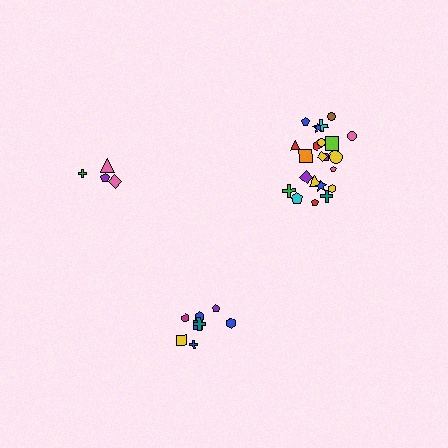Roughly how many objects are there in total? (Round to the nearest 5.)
Roughly 35 objects in total.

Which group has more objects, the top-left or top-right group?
The top-right group.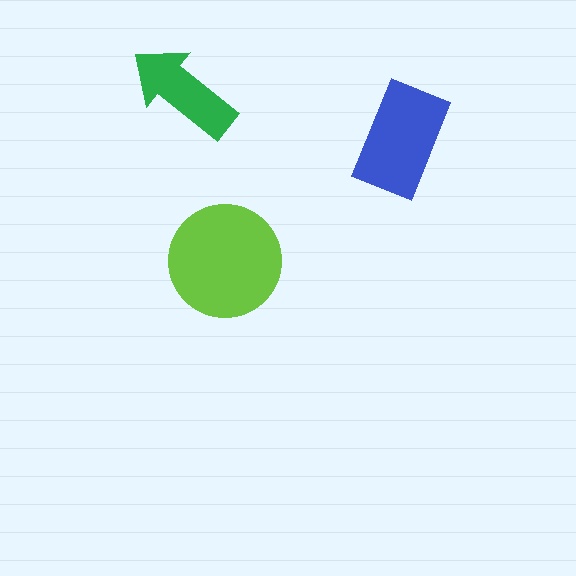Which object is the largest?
The lime circle.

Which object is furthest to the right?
The blue rectangle is rightmost.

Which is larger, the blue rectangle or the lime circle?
The lime circle.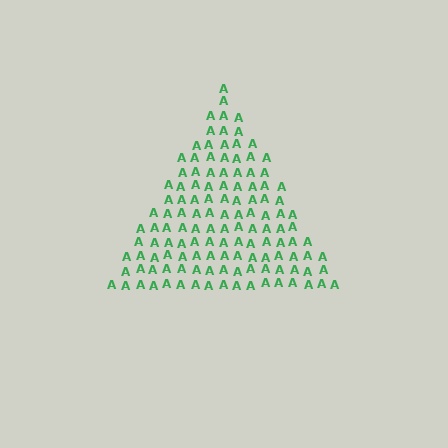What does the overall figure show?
The overall figure shows a triangle.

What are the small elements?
The small elements are letter A's.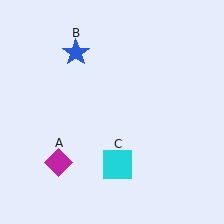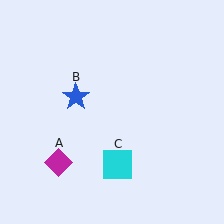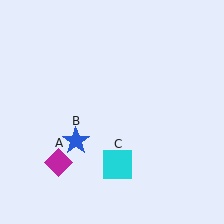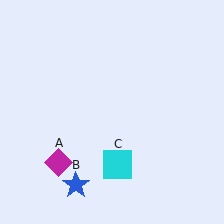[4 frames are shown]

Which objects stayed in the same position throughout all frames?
Magenta diamond (object A) and cyan square (object C) remained stationary.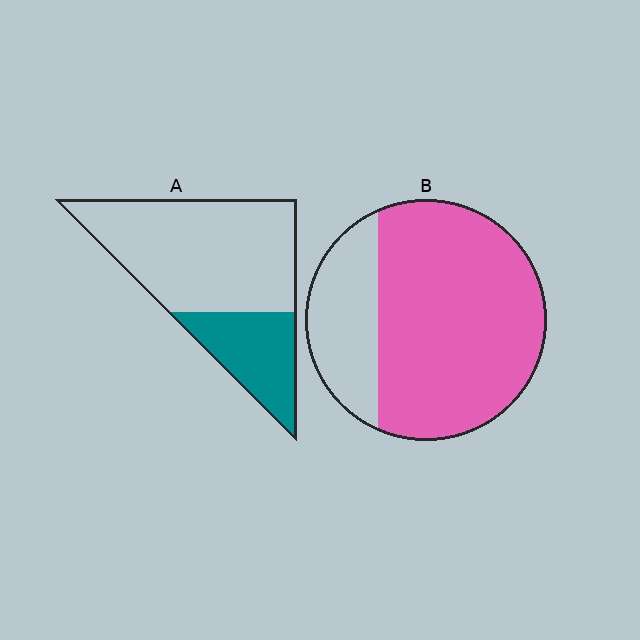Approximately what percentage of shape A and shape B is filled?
A is approximately 30% and B is approximately 75%.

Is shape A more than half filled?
No.